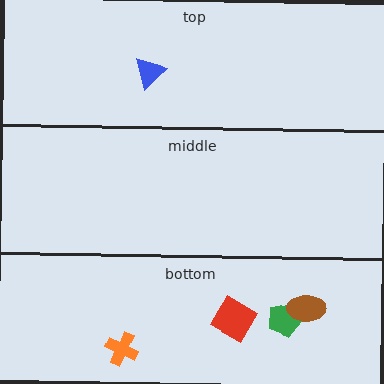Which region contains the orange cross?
The bottom region.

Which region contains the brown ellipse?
The bottom region.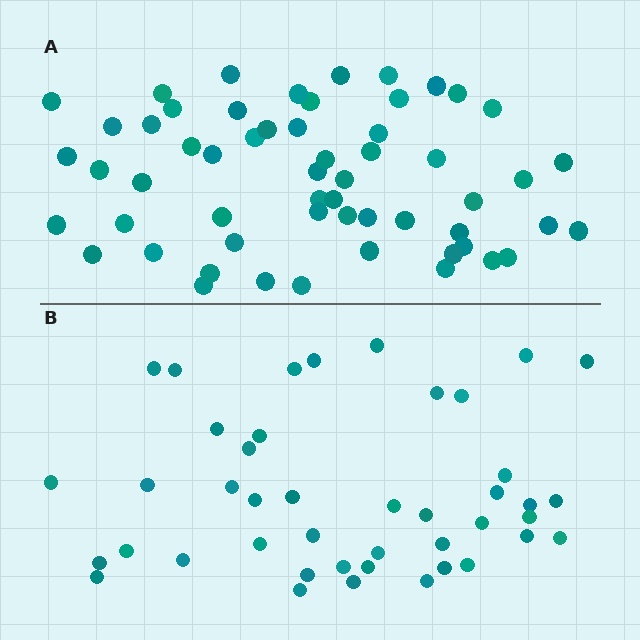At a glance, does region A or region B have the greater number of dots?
Region A (the top region) has more dots.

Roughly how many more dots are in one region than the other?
Region A has approximately 15 more dots than region B.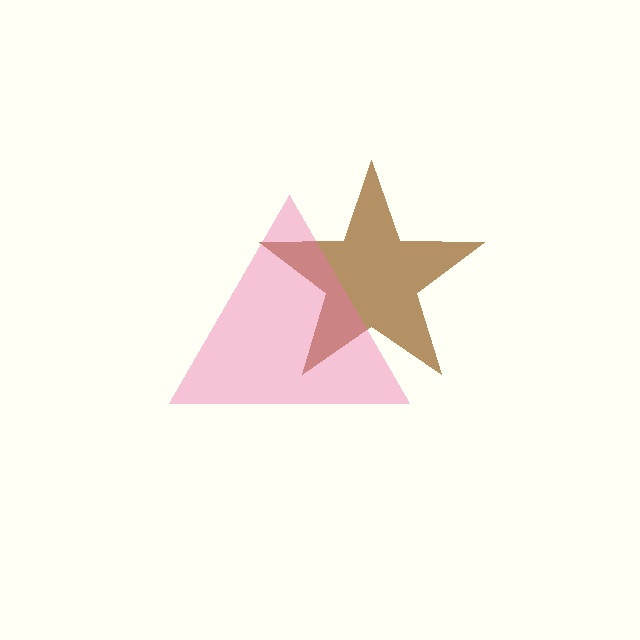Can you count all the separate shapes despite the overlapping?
Yes, there are 2 separate shapes.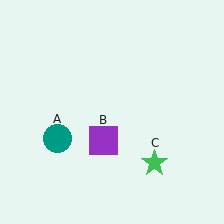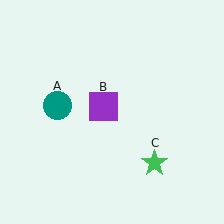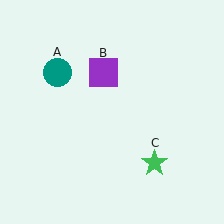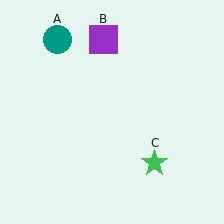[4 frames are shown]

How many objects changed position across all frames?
2 objects changed position: teal circle (object A), purple square (object B).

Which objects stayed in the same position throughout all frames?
Green star (object C) remained stationary.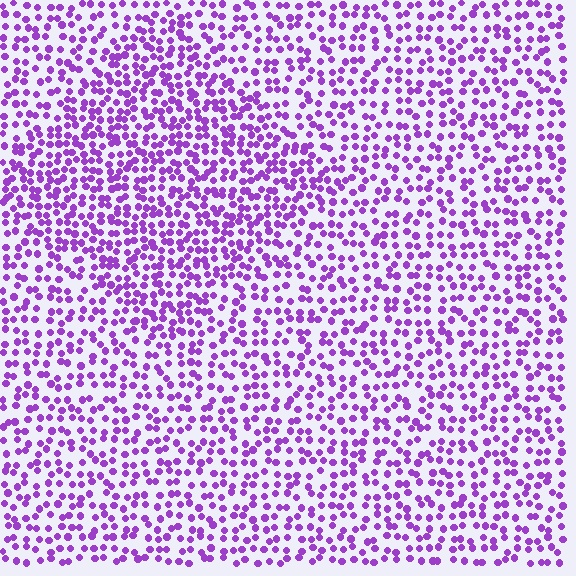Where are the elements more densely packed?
The elements are more densely packed inside the diamond boundary.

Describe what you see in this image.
The image contains small purple elements arranged at two different densities. A diamond-shaped region is visible where the elements are more densely packed than the surrounding area.